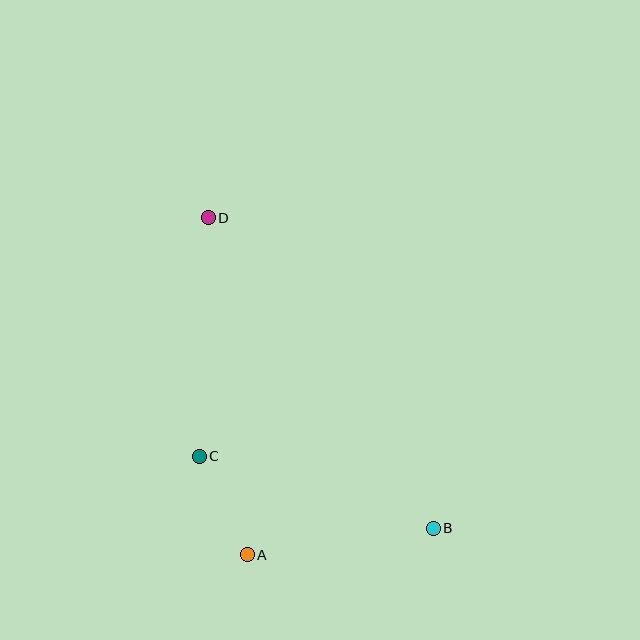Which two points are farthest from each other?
Points B and D are farthest from each other.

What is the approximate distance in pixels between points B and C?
The distance between B and C is approximately 245 pixels.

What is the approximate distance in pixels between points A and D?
The distance between A and D is approximately 340 pixels.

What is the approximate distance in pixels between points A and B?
The distance between A and B is approximately 188 pixels.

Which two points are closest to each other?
Points A and C are closest to each other.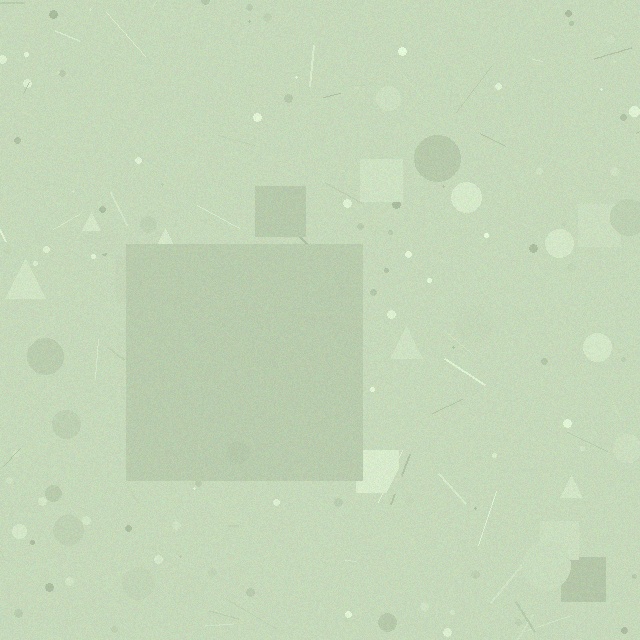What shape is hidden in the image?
A square is hidden in the image.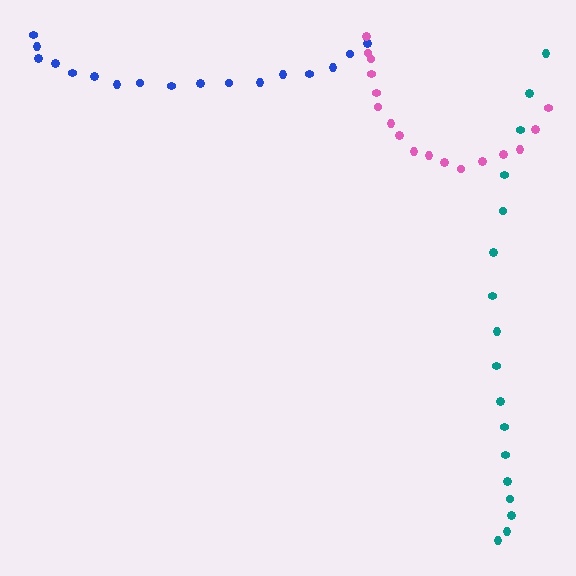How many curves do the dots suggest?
There are 3 distinct paths.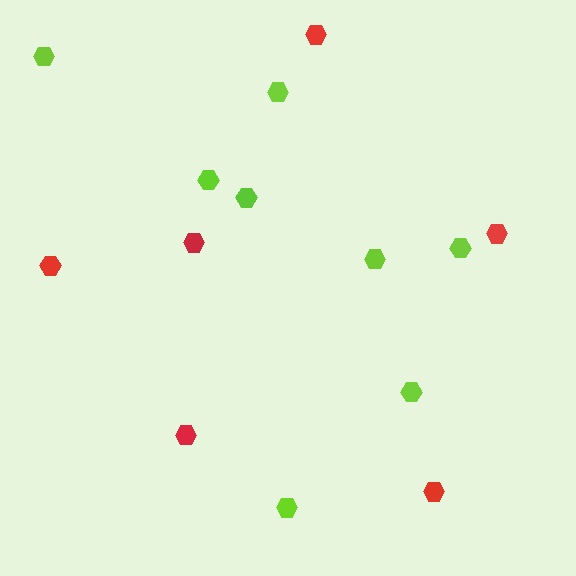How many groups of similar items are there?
There are 2 groups: one group of red hexagons (6) and one group of lime hexagons (8).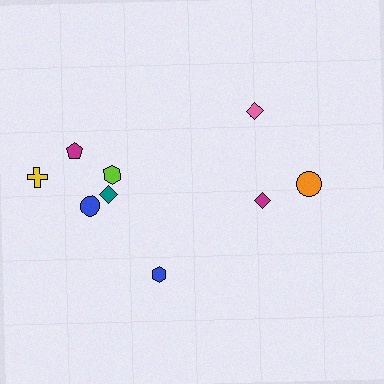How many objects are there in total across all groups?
There are 9 objects.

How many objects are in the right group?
There are 3 objects.